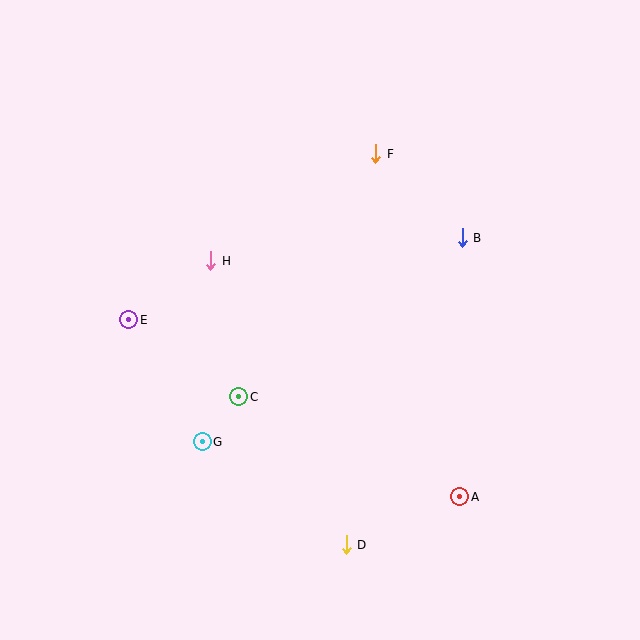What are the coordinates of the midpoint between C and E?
The midpoint between C and E is at (184, 358).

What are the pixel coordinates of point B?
Point B is at (462, 238).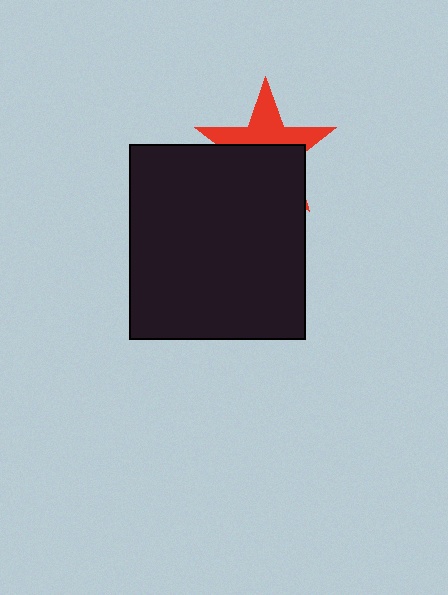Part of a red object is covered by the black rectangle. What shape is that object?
It is a star.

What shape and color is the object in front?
The object in front is a black rectangle.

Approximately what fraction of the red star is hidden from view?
Roughly 55% of the red star is hidden behind the black rectangle.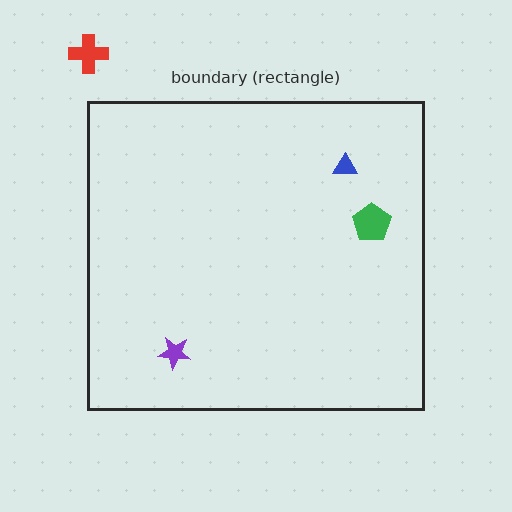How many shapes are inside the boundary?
3 inside, 1 outside.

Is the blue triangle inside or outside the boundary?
Inside.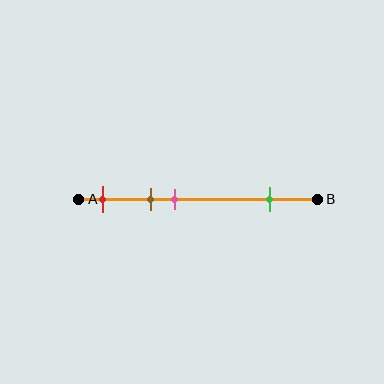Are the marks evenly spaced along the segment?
No, the marks are not evenly spaced.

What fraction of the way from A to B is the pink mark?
The pink mark is approximately 40% (0.4) of the way from A to B.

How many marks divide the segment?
There are 4 marks dividing the segment.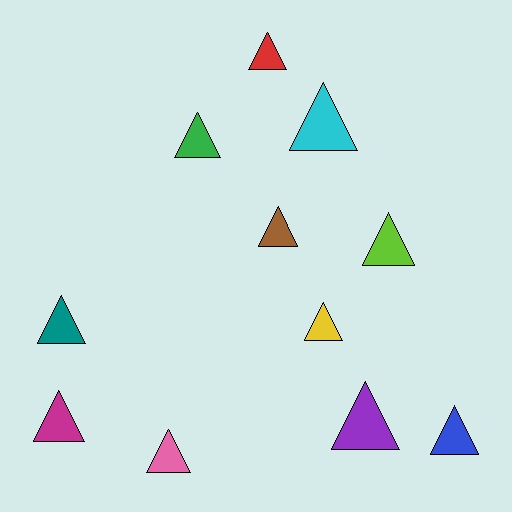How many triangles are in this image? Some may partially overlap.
There are 11 triangles.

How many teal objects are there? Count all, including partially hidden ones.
There is 1 teal object.